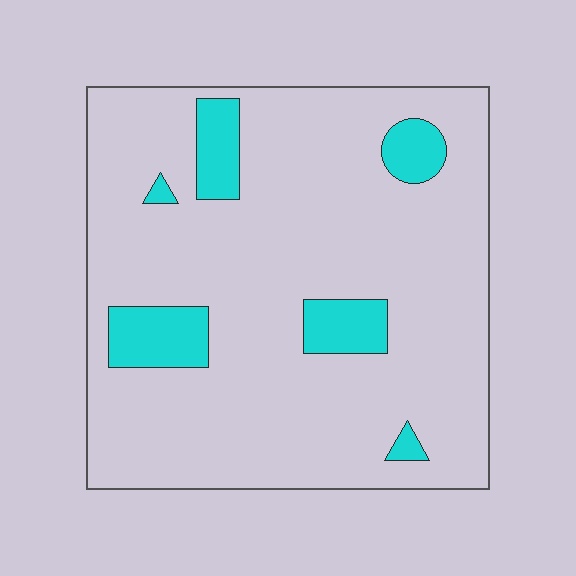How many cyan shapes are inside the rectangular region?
6.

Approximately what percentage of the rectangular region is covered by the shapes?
Approximately 15%.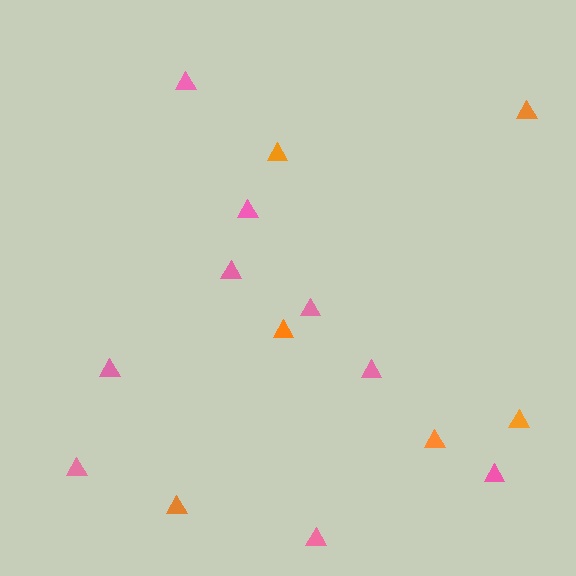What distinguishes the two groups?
There are 2 groups: one group of pink triangles (9) and one group of orange triangles (6).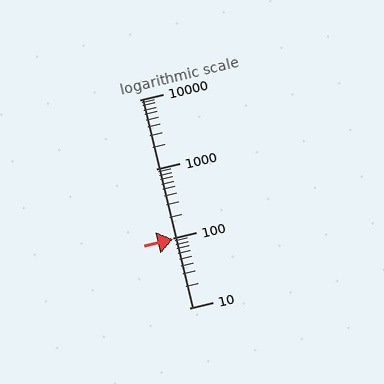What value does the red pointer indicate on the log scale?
The pointer indicates approximately 97.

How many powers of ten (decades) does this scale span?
The scale spans 3 decades, from 10 to 10000.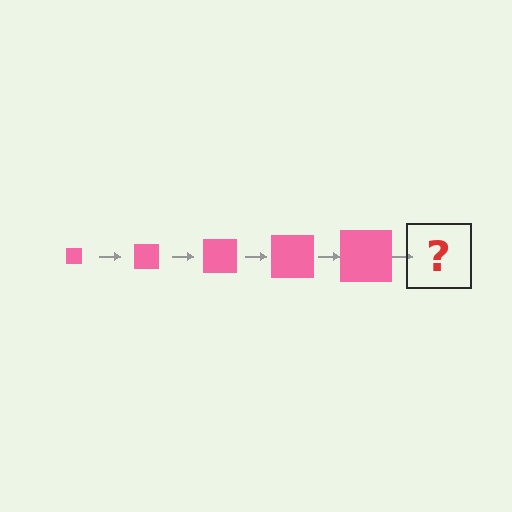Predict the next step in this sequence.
The next step is a pink square, larger than the previous one.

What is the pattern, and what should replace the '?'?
The pattern is that the square gets progressively larger each step. The '?' should be a pink square, larger than the previous one.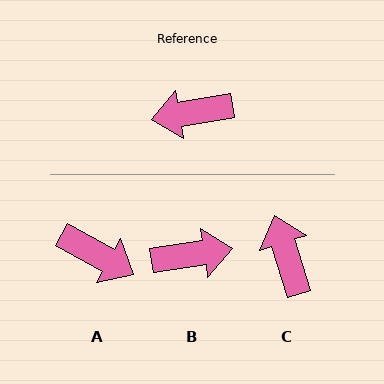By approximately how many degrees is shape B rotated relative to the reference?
Approximately 179 degrees counter-clockwise.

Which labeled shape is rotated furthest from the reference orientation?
B, about 179 degrees away.